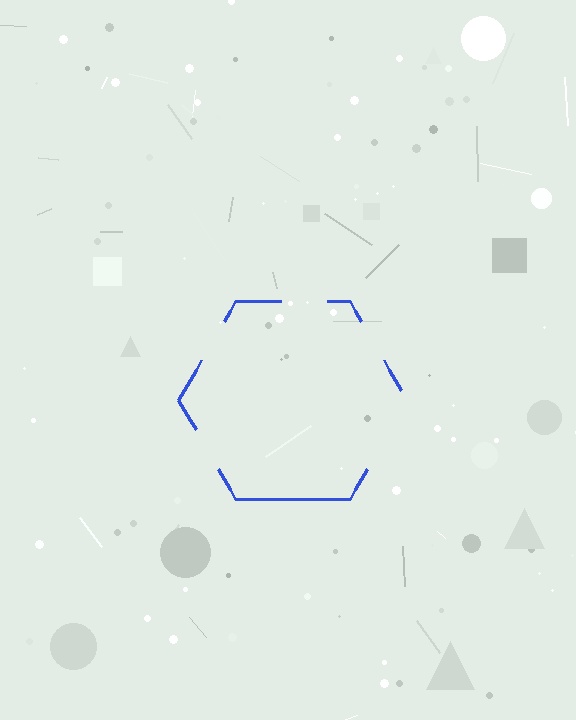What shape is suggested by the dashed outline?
The dashed outline suggests a hexagon.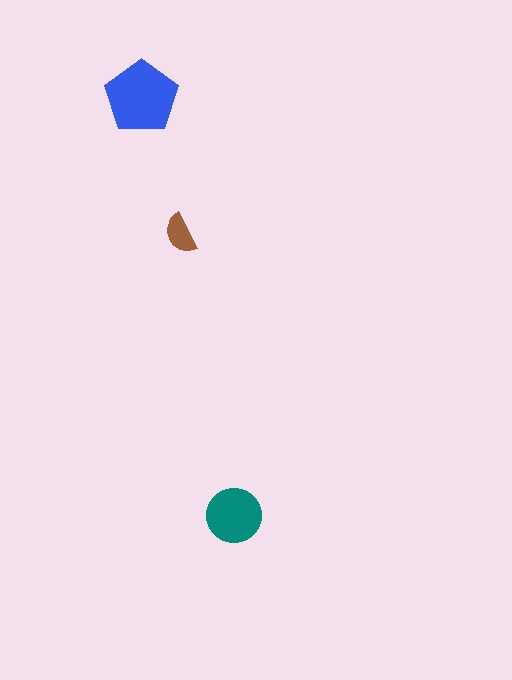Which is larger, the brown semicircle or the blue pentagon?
The blue pentagon.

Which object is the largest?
The blue pentagon.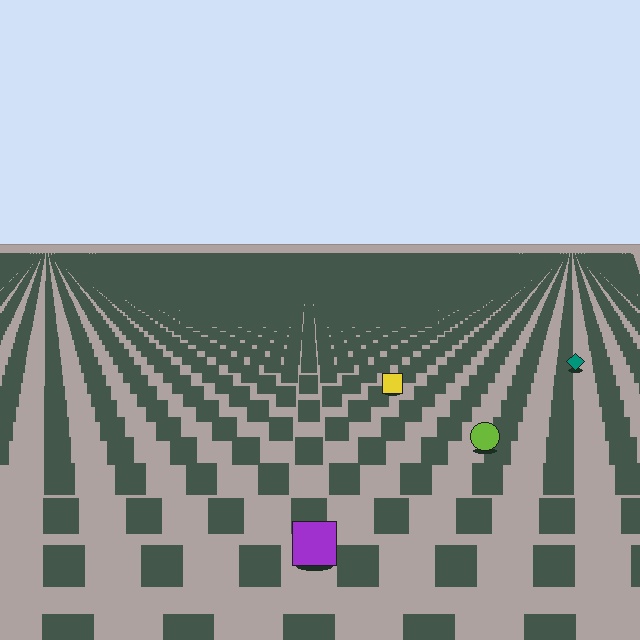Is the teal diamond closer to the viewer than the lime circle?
No. The lime circle is closer — you can tell from the texture gradient: the ground texture is coarser near it.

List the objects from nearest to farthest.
From nearest to farthest: the purple square, the lime circle, the yellow square, the teal diamond.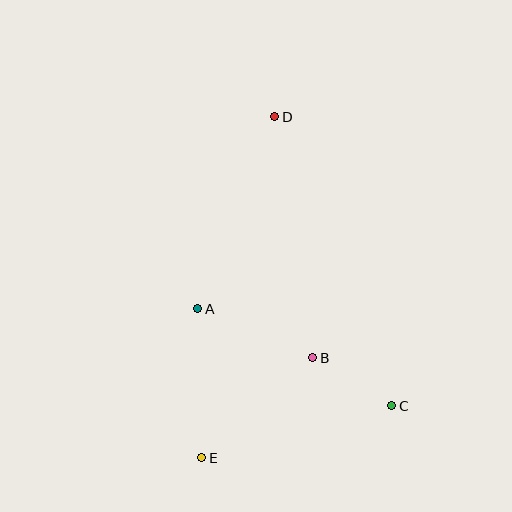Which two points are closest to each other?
Points B and C are closest to each other.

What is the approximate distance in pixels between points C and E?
The distance between C and E is approximately 197 pixels.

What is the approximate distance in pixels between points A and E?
The distance between A and E is approximately 149 pixels.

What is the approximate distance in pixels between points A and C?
The distance between A and C is approximately 217 pixels.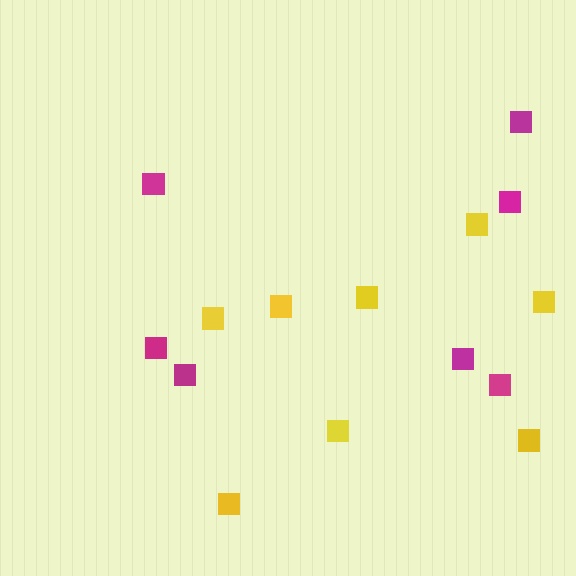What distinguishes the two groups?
There are 2 groups: one group of yellow squares (8) and one group of magenta squares (7).